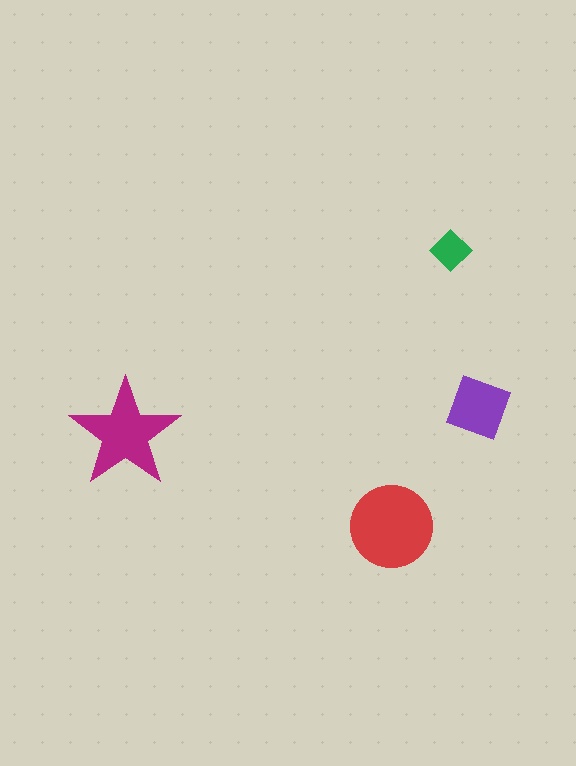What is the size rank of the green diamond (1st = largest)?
4th.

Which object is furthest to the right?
The purple square is rightmost.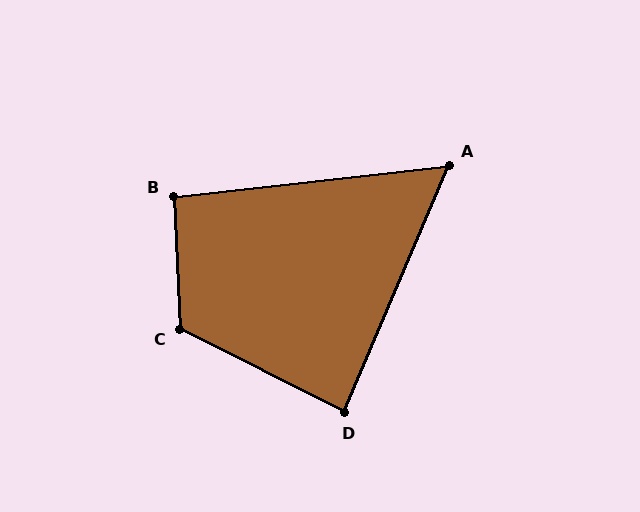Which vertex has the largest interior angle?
C, at approximately 119 degrees.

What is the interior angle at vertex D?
Approximately 86 degrees (approximately right).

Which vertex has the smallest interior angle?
A, at approximately 61 degrees.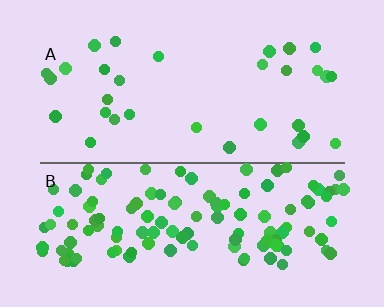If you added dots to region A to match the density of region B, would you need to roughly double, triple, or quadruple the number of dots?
Approximately quadruple.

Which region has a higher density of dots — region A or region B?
B (the bottom).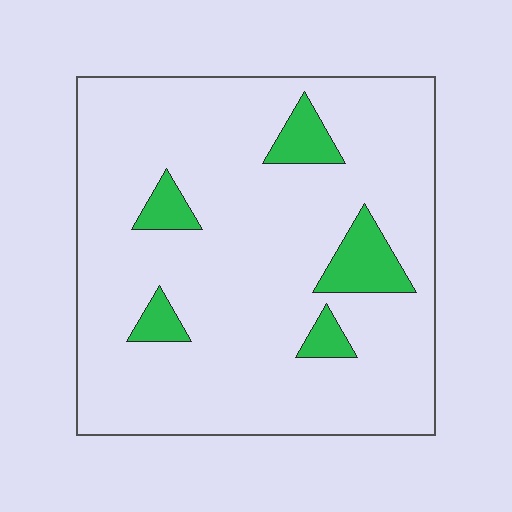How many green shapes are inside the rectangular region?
5.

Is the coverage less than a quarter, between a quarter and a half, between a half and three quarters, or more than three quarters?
Less than a quarter.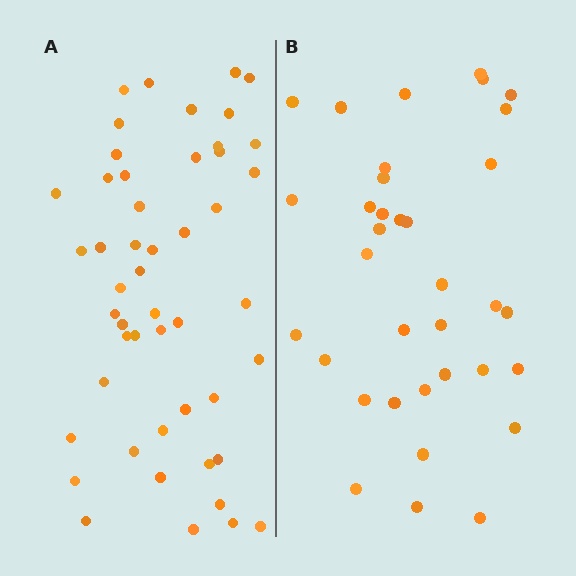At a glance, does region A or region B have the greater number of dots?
Region A (the left region) has more dots.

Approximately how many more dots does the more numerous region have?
Region A has approximately 15 more dots than region B.